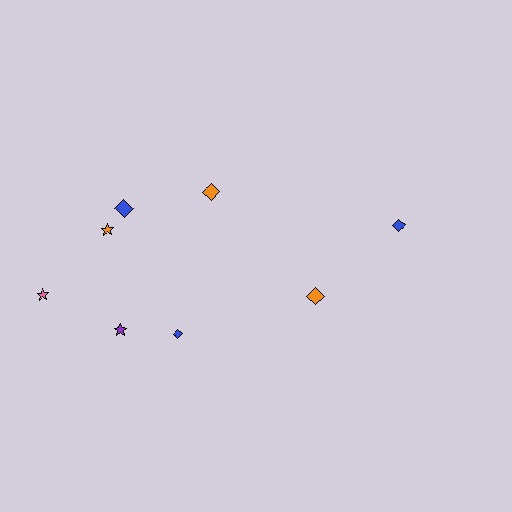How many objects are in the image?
There are 8 objects.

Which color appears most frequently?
Blue, with 3 objects.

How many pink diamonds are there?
There are no pink diamonds.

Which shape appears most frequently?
Diamond, with 5 objects.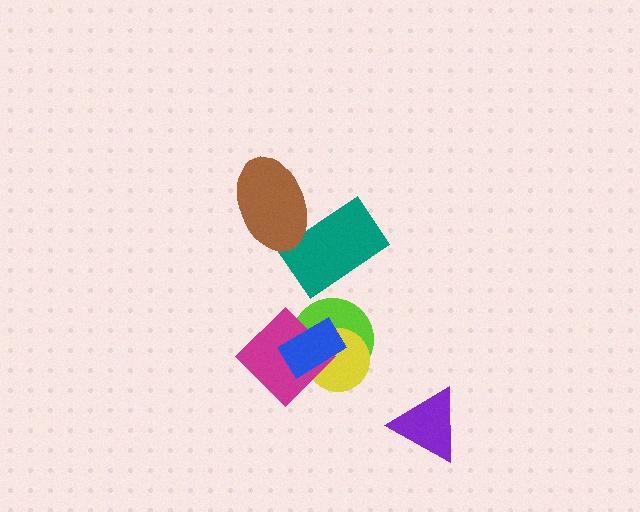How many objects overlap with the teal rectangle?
1 object overlaps with the teal rectangle.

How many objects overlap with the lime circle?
3 objects overlap with the lime circle.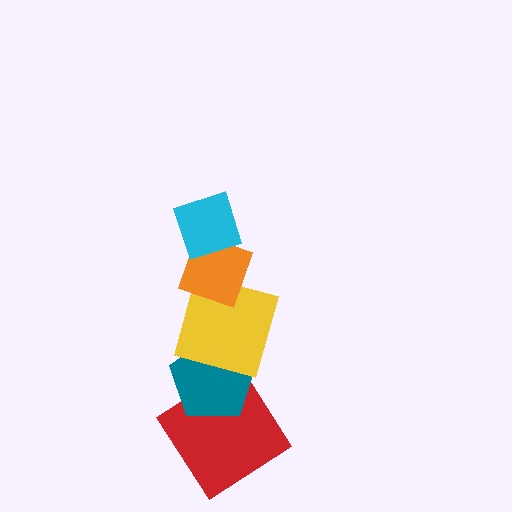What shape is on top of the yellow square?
The orange diamond is on top of the yellow square.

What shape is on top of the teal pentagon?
The yellow square is on top of the teal pentagon.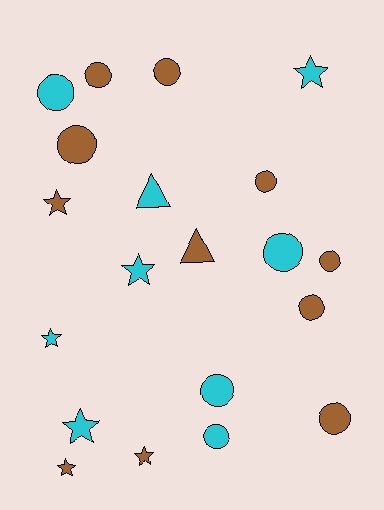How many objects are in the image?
There are 20 objects.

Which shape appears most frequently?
Circle, with 11 objects.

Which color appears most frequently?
Brown, with 11 objects.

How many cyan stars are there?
There are 4 cyan stars.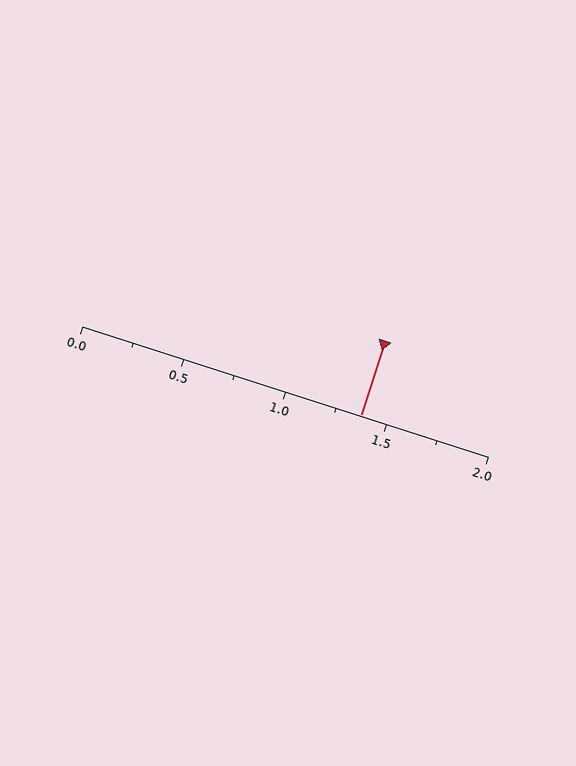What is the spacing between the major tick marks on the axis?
The major ticks are spaced 0.5 apart.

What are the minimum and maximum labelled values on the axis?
The axis runs from 0.0 to 2.0.